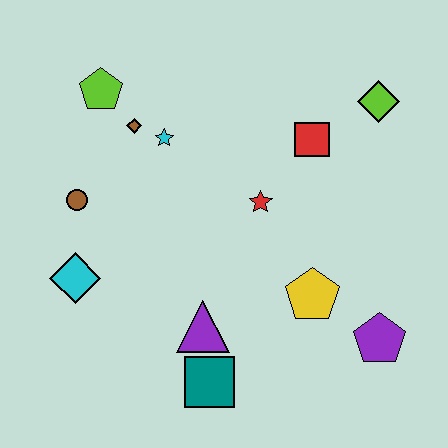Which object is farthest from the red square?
The cyan diamond is farthest from the red square.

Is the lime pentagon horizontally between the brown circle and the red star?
Yes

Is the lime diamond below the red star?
No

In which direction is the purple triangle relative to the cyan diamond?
The purple triangle is to the right of the cyan diamond.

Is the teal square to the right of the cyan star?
Yes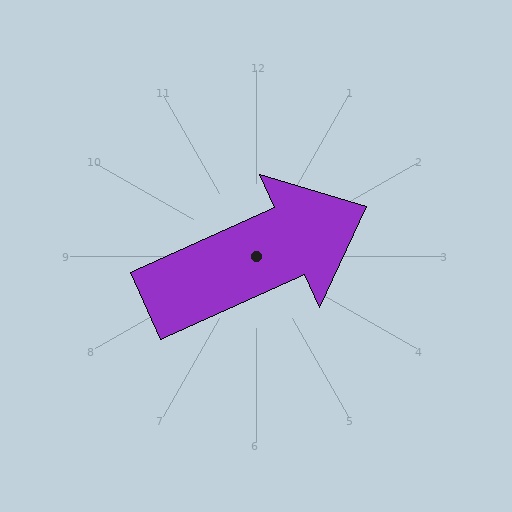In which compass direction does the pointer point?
Northeast.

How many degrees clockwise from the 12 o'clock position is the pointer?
Approximately 66 degrees.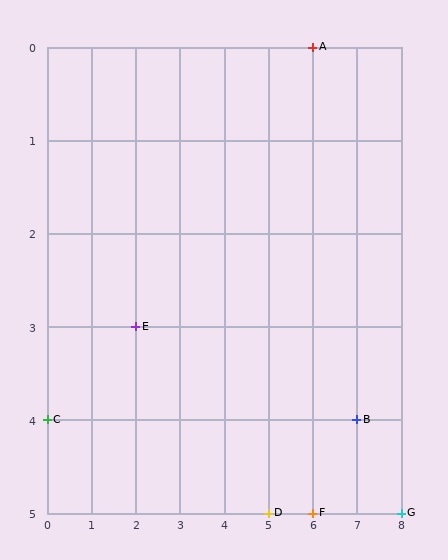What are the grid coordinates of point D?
Point D is at grid coordinates (5, 5).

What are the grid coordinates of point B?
Point B is at grid coordinates (7, 4).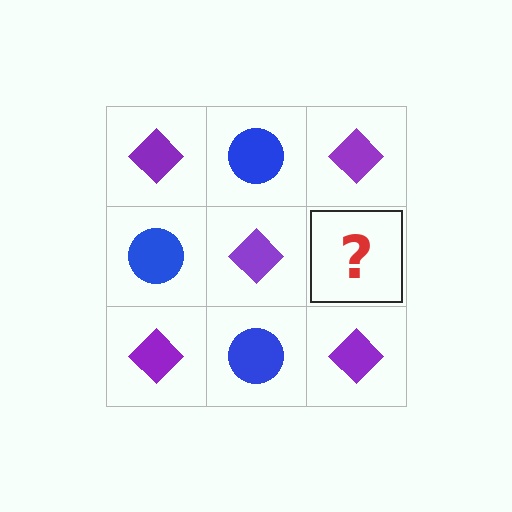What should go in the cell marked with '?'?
The missing cell should contain a blue circle.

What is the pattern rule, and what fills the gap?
The rule is that it alternates purple diamond and blue circle in a checkerboard pattern. The gap should be filled with a blue circle.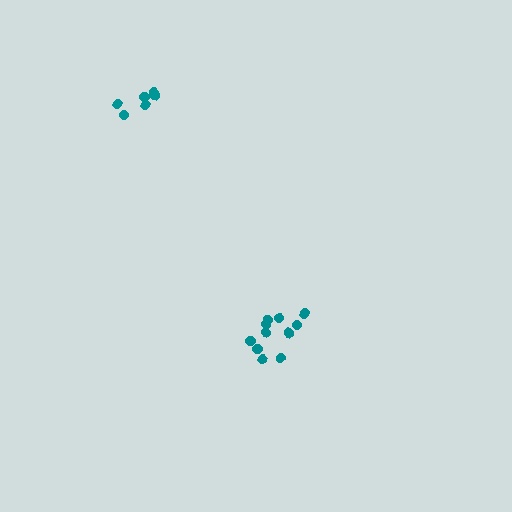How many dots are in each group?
Group 1: 6 dots, Group 2: 11 dots (17 total).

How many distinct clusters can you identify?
There are 2 distinct clusters.